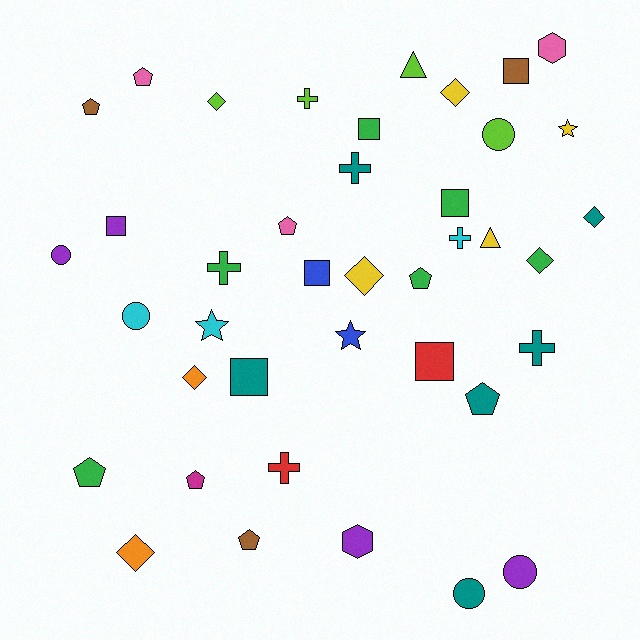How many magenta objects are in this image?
There is 1 magenta object.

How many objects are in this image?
There are 40 objects.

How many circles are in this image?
There are 5 circles.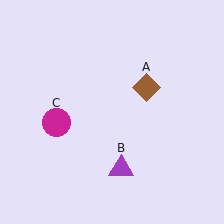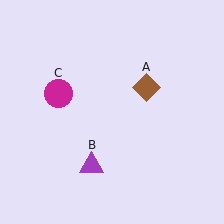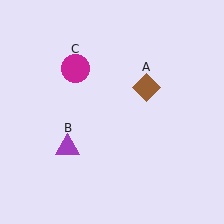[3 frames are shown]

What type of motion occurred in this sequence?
The purple triangle (object B), magenta circle (object C) rotated clockwise around the center of the scene.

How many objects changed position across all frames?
2 objects changed position: purple triangle (object B), magenta circle (object C).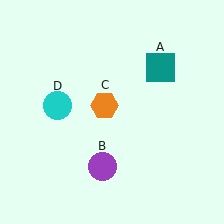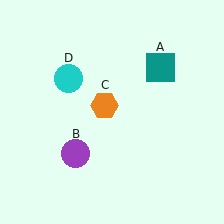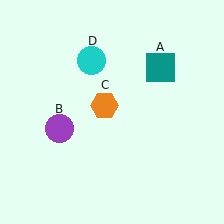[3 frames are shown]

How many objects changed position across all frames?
2 objects changed position: purple circle (object B), cyan circle (object D).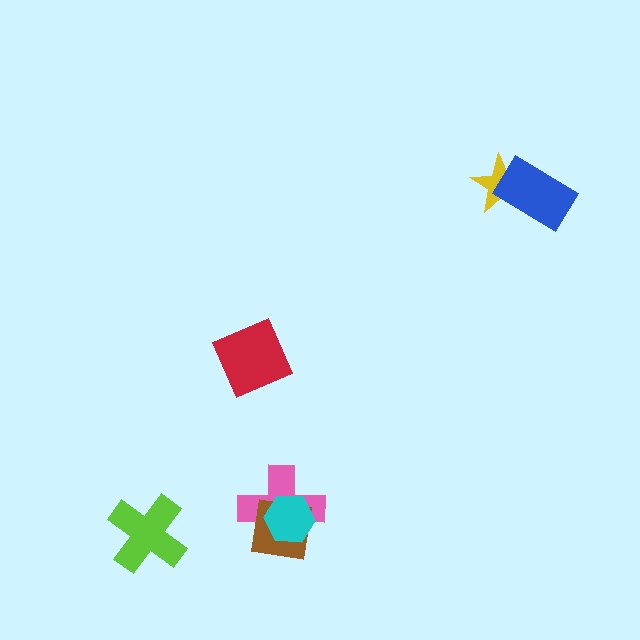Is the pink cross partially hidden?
Yes, it is partially covered by another shape.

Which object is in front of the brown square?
The cyan hexagon is in front of the brown square.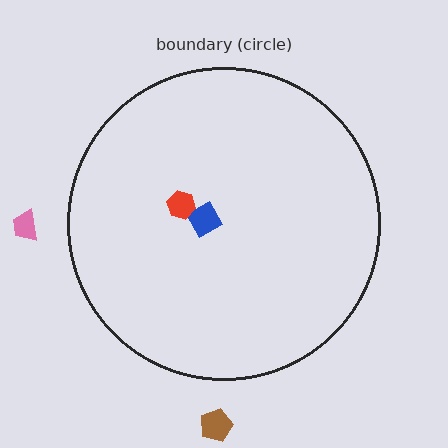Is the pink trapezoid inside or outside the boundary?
Outside.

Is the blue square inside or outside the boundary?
Inside.